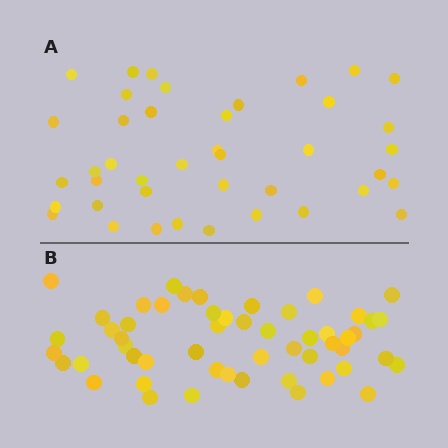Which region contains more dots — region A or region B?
Region B (the bottom region) has more dots.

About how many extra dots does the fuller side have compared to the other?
Region B has roughly 12 or so more dots than region A.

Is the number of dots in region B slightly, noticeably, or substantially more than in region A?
Region B has noticeably more, but not dramatically so. The ratio is roughly 1.3 to 1.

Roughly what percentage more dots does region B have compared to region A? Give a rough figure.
About 30% more.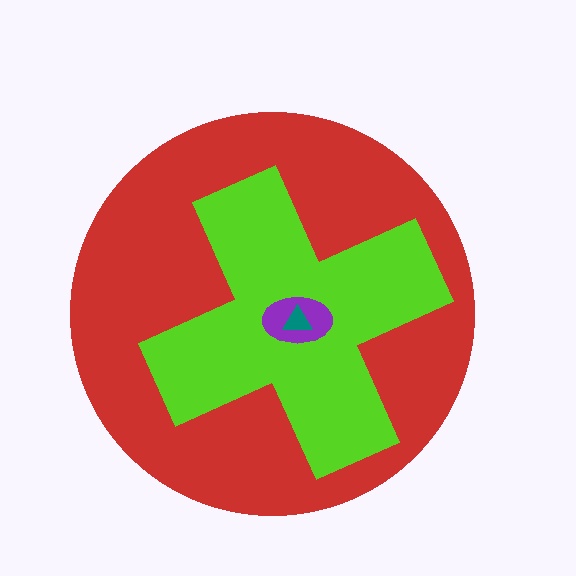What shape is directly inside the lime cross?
The purple ellipse.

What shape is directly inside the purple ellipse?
The teal triangle.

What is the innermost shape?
The teal triangle.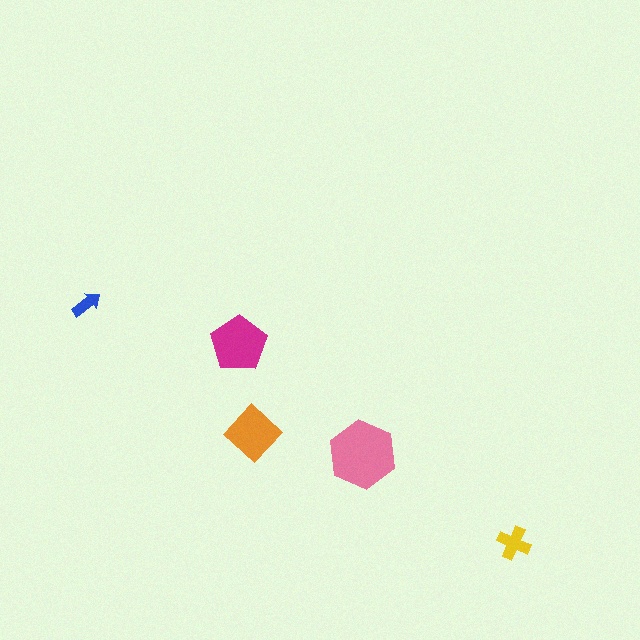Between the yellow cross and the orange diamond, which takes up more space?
The orange diamond.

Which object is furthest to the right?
The yellow cross is rightmost.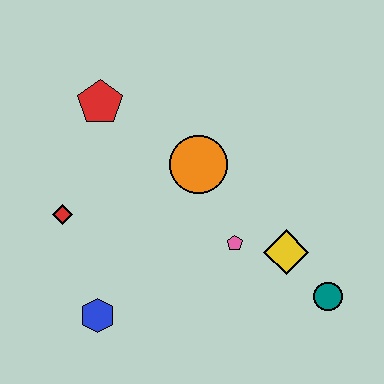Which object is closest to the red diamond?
The blue hexagon is closest to the red diamond.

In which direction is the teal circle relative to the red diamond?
The teal circle is to the right of the red diamond.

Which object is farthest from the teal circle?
The red pentagon is farthest from the teal circle.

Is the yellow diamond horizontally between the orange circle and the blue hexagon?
No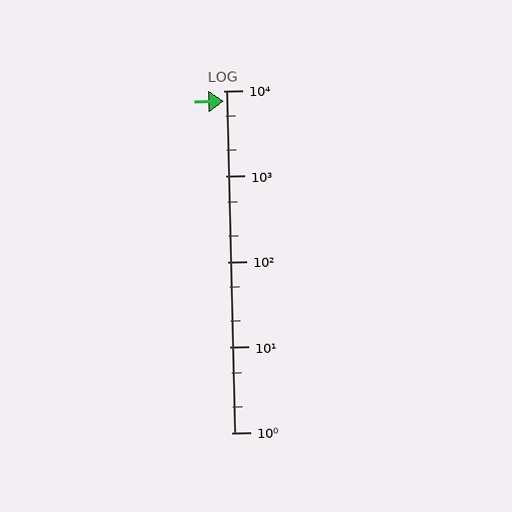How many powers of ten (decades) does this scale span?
The scale spans 4 decades, from 1 to 10000.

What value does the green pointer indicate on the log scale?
The pointer indicates approximately 7600.